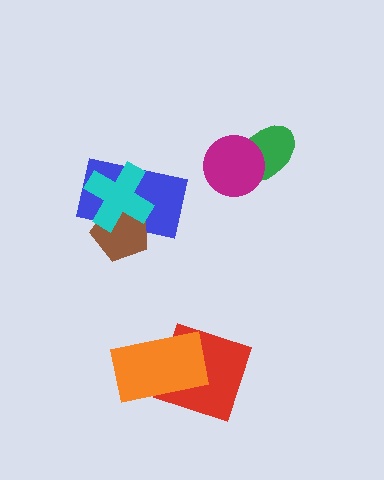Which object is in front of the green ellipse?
The magenta circle is in front of the green ellipse.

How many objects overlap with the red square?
1 object overlaps with the red square.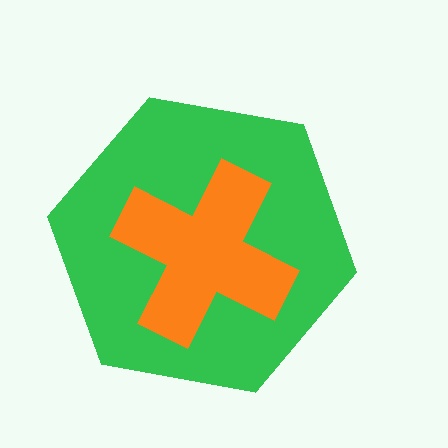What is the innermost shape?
The orange cross.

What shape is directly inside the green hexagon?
The orange cross.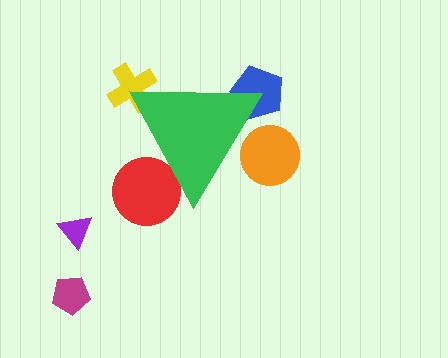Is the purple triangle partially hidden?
No, the purple triangle is fully visible.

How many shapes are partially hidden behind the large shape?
4 shapes are partially hidden.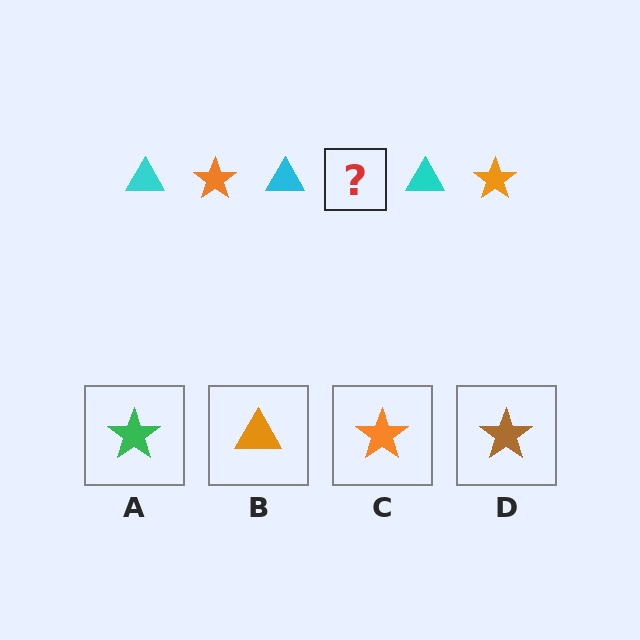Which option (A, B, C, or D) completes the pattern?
C.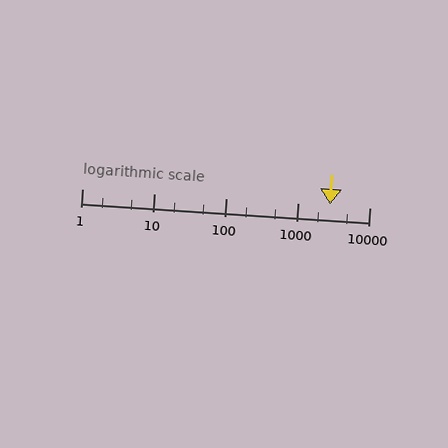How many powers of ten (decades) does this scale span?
The scale spans 4 decades, from 1 to 10000.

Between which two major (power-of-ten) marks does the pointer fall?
The pointer is between 1000 and 10000.